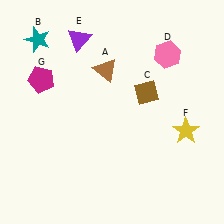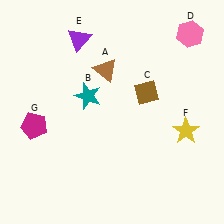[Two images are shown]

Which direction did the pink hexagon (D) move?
The pink hexagon (D) moved right.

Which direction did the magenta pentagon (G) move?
The magenta pentagon (G) moved down.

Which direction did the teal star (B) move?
The teal star (B) moved down.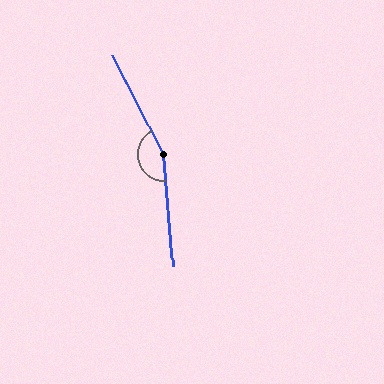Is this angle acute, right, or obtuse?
It is obtuse.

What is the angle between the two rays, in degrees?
Approximately 158 degrees.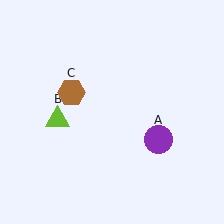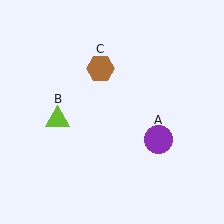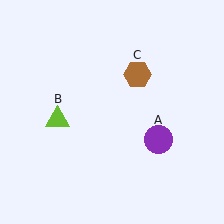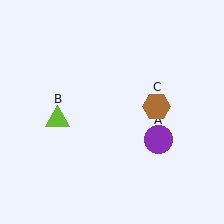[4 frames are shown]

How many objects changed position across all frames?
1 object changed position: brown hexagon (object C).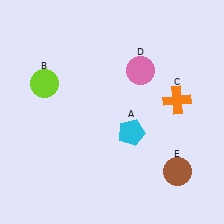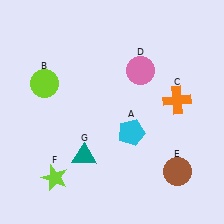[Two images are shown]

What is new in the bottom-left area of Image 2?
A teal triangle (G) was added in the bottom-left area of Image 2.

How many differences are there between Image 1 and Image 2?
There are 2 differences between the two images.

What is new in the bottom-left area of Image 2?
A lime star (F) was added in the bottom-left area of Image 2.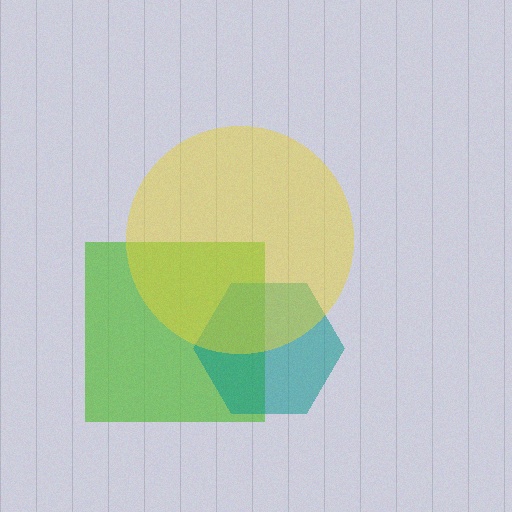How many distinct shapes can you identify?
There are 3 distinct shapes: a lime square, a teal hexagon, a yellow circle.